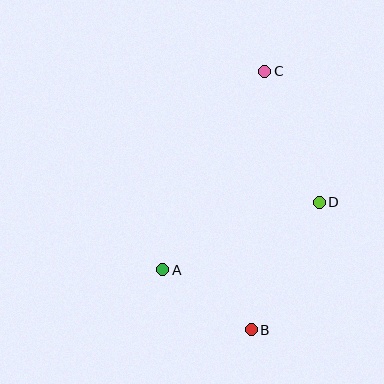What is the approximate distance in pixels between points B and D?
The distance between B and D is approximately 145 pixels.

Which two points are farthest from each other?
Points B and C are farthest from each other.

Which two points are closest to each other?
Points A and B are closest to each other.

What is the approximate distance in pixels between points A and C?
The distance between A and C is approximately 223 pixels.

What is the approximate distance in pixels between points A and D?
The distance between A and D is approximately 170 pixels.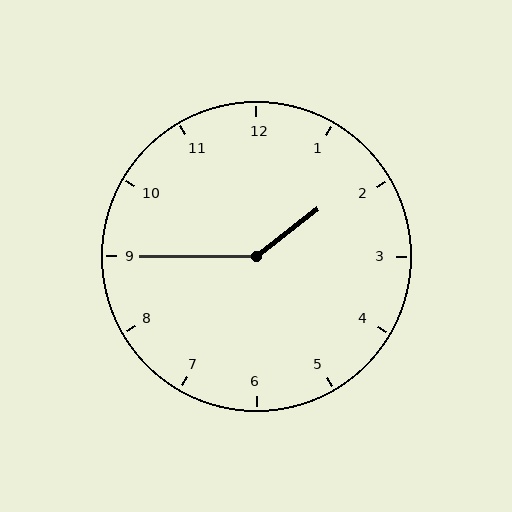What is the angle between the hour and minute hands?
Approximately 142 degrees.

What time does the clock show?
1:45.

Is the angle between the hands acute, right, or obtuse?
It is obtuse.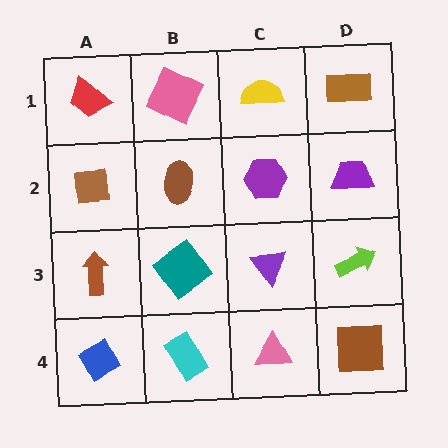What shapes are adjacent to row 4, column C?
A purple triangle (row 3, column C), a cyan rectangle (row 4, column B), a brown square (row 4, column D).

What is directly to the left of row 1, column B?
A red trapezoid.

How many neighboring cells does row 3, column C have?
4.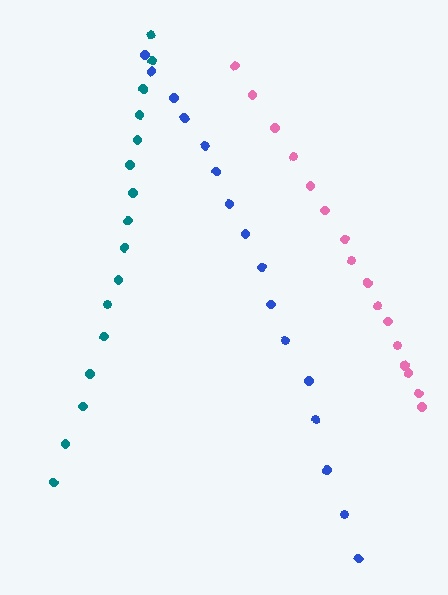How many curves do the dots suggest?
There are 3 distinct paths.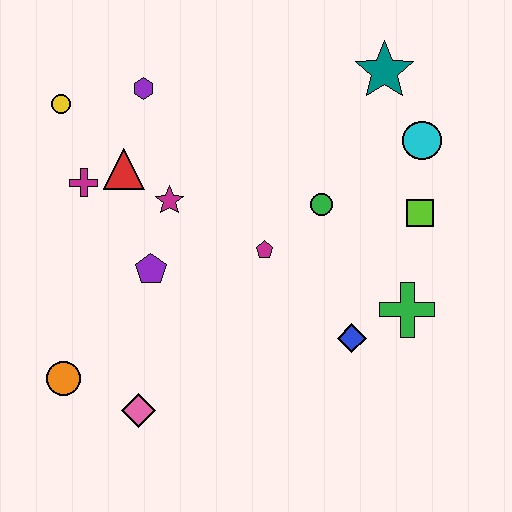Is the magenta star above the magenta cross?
No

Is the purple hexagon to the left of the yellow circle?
No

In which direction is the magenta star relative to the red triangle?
The magenta star is to the right of the red triangle.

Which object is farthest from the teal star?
The orange circle is farthest from the teal star.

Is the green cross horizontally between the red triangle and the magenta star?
No